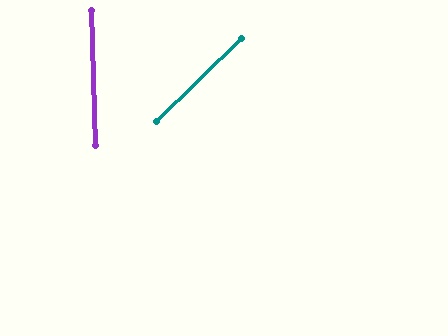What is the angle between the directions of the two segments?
Approximately 47 degrees.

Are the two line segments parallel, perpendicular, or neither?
Neither parallel nor perpendicular — they differ by about 47°.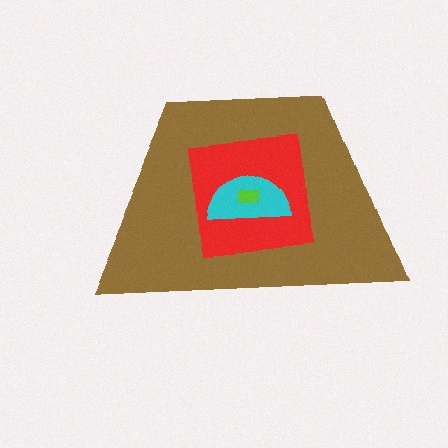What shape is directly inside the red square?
The cyan semicircle.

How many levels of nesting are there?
4.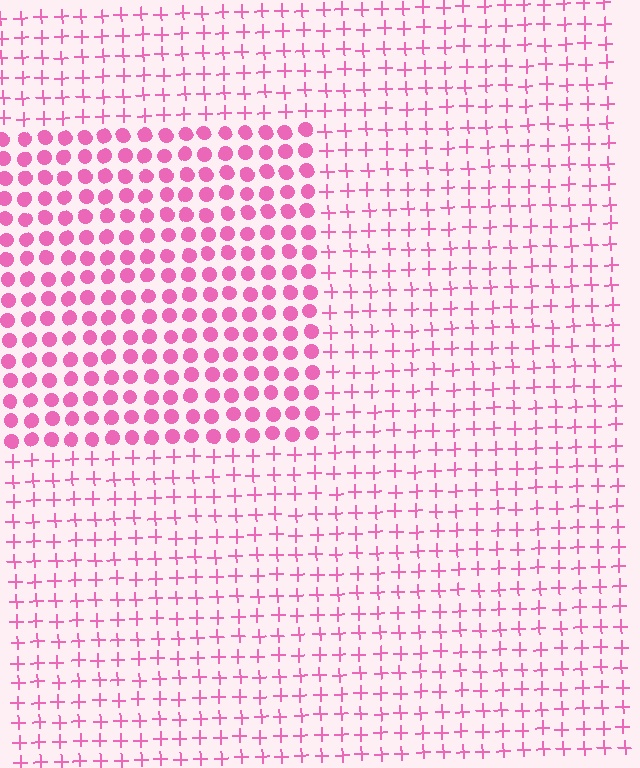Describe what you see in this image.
The image is filled with small pink elements arranged in a uniform grid. A rectangle-shaped region contains circles, while the surrounding area contains plus signs. The boundary is defined purely by the change in element shape.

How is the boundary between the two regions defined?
The boundary is defined by a change in element shape: circles inside vs. plus signs outside. All elements share the same color and spacing.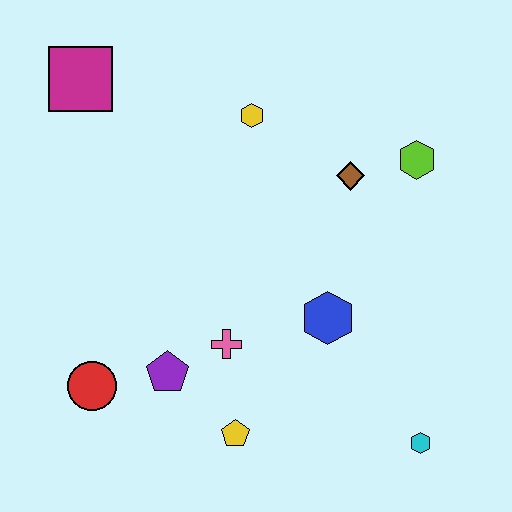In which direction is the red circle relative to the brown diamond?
The red circle is to the left of the brown diamond.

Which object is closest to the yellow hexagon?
The brown diamond is closest to the yellow hexagon.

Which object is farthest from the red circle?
The lime hexagon is farthest from the red circle.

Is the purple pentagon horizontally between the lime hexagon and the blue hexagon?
No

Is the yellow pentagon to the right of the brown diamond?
No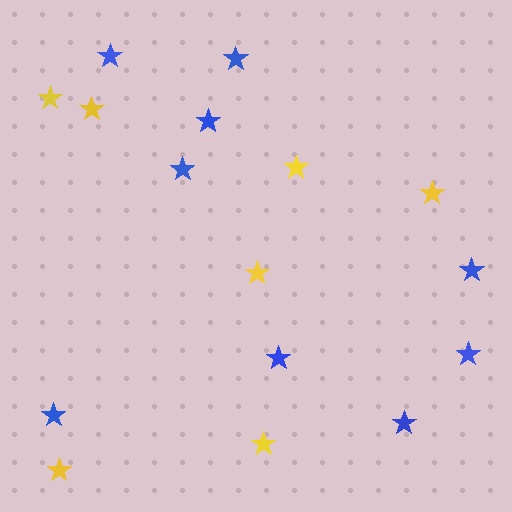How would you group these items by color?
There are 2 groups: one group of yellow stars (7) and one group of blue stars (9).